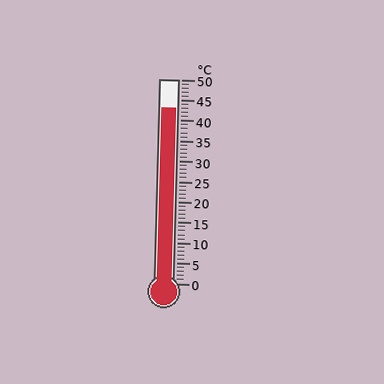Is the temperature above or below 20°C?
The temperature is above 20°C.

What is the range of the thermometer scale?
The thermometer scale ranges from 0°C to 50°C.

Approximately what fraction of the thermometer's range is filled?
The thermometer is filled to approximately 85% of its range.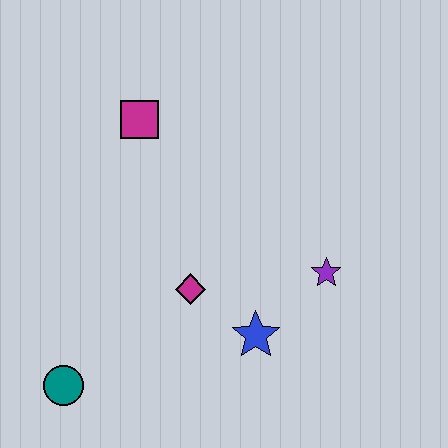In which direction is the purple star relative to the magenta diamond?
The purple star is to the right of the magenta diamond.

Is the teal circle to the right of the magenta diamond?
No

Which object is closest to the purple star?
The blue star is closest to the purple star.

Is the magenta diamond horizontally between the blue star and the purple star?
No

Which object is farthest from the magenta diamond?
The magenta square is farthest from the magenta diamond.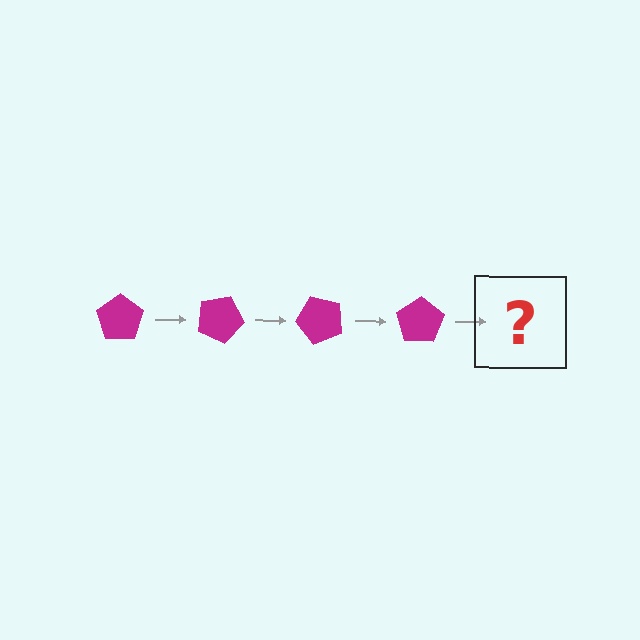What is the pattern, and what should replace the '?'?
The pattern is that the pentagon rotates 25 degrees each step. The '?' should be a magenta pentagon rotated 100 degrees.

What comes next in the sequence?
The next element should be a magenta pentagon rotated 100 degrees.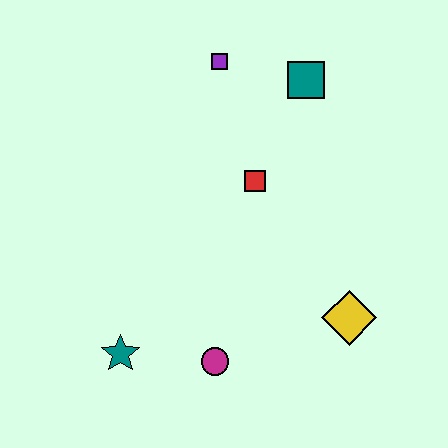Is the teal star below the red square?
Yes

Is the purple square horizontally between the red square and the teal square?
No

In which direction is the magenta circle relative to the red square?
The magenta circle is below the red square.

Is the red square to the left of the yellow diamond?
Yes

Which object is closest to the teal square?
The purple square is closest to the teal square.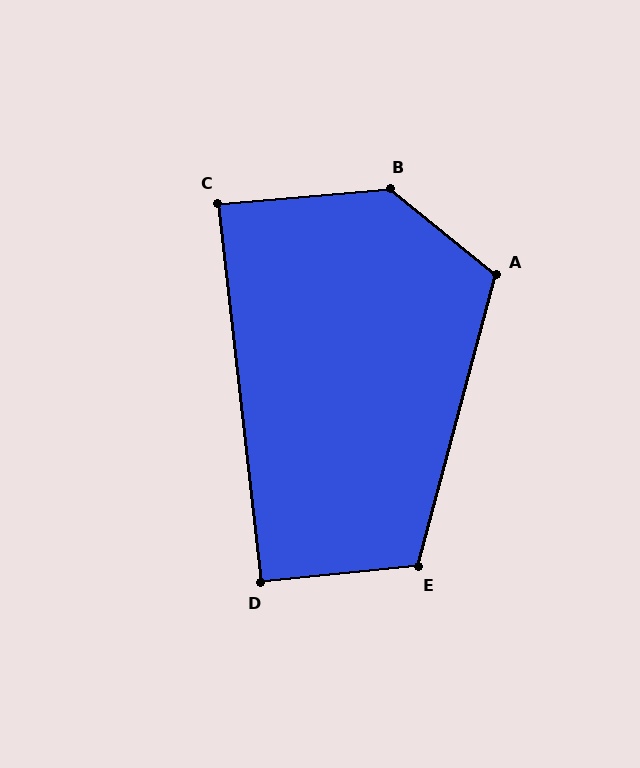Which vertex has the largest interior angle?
B, at approximately 136 degrees.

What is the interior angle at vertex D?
Approximately 91 degrees (approximately right).